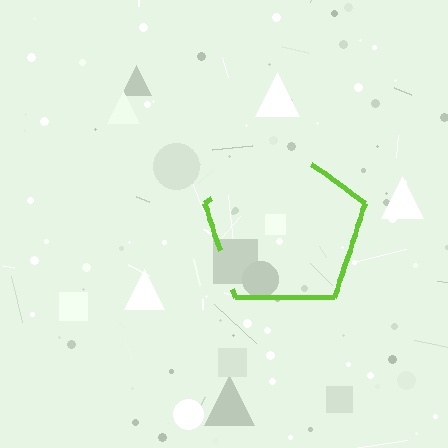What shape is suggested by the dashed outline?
The dashed outline suggests a pentagon.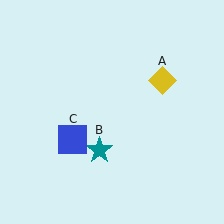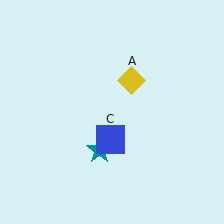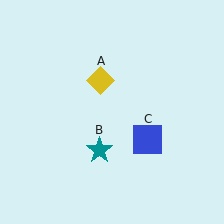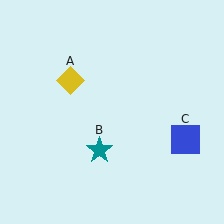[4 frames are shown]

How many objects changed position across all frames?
2 objects changed position: yellow diamond (object A), blue square (object C).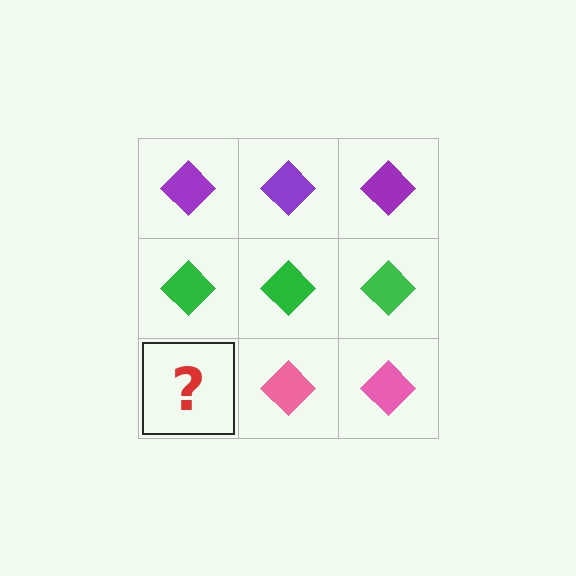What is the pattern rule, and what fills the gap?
The rule is that each row has a consistent color. The gap should be filled with a pink diamond.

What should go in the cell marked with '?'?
The missing cell should contain a pink diamond.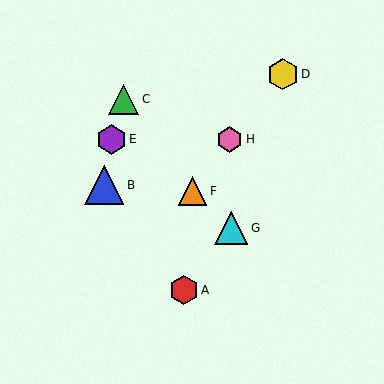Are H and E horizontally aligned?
Yes, both are at y≈139.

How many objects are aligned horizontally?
2 objects (E, H) are aligned horizontally.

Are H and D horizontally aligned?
No, H is at y≈139 and D is at y≈74.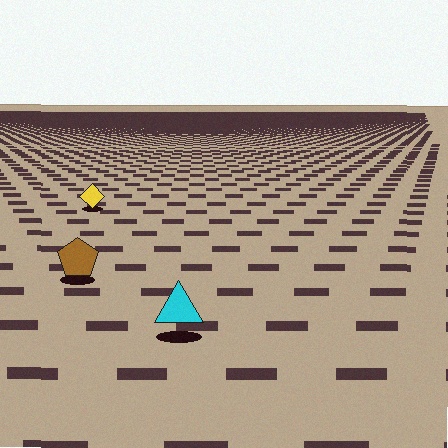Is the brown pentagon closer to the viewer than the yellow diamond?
Yes. The brown pentagon is closer — you can tell from the texture gradient: the ground texture is coarser near it.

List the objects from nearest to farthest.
From nearest to farthest: the cyan triangle, the brown pentagon, the yellow diamond.